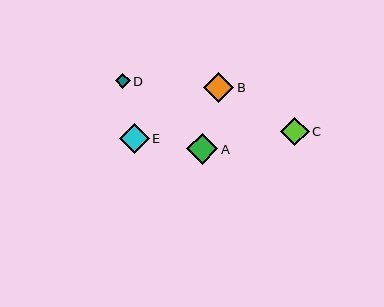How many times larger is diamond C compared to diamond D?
Diamond C is approximately 1.9 times the size of diamond D.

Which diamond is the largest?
Diamond A is the largest with a size of approximately 31 pixels.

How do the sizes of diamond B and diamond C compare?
Diamond B and diamond C are approximately the same size.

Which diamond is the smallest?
Diamond D is the smallest with a size of approximately 15 pixels.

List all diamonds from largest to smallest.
From largest to smallest: A, B, E, C, D.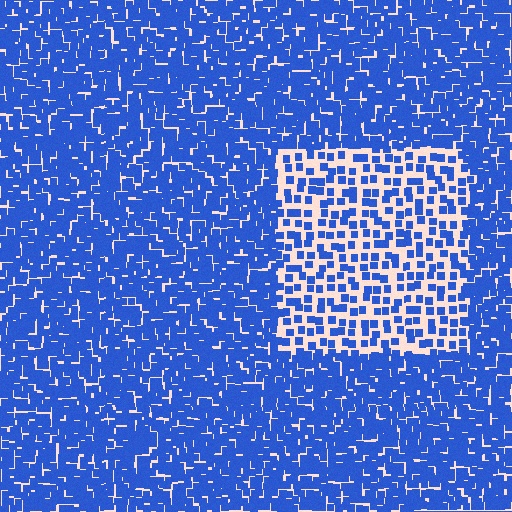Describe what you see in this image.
The image contains small blue elements arranged at two different densities. A rectangle-shaped region is visible where the elements are less densely packed than the surrounding area.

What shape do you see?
I see a rectangle.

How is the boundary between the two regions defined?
The boundary is defined by a change in element density (approximately 2.4x ratio). All elements are the same color, size, and shape.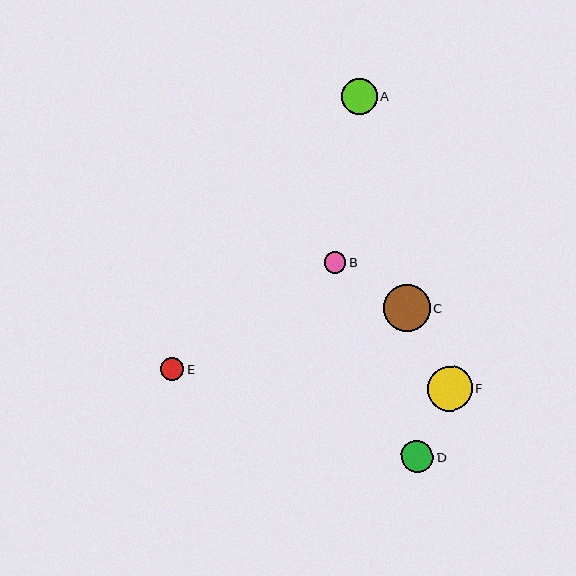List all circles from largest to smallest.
From largest to smallest: C, F, A, D, E, B.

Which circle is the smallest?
Circle B is the smallest with a size of approximately 22 pixels.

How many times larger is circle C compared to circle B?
Circle C is approximately 2.2 times the size of circle B.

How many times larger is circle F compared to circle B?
Circle F is approximately 2.1 times the size of circle B.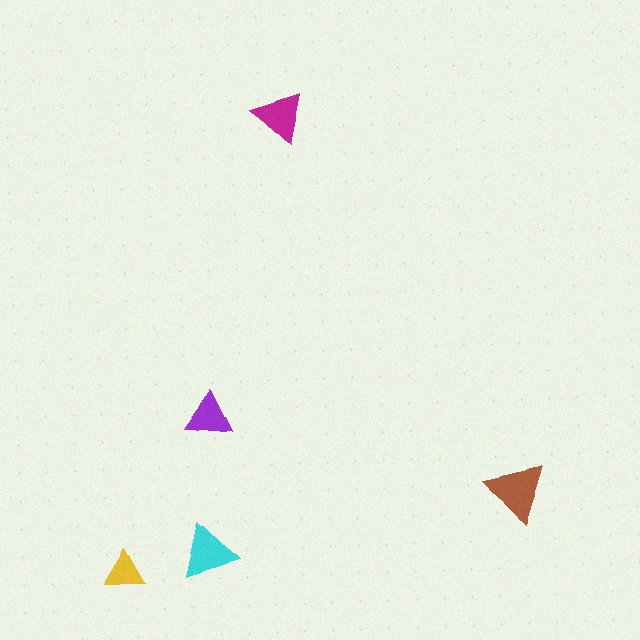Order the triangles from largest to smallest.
the brown one, the cyan one, the magenta one, the purple one, the yellow one.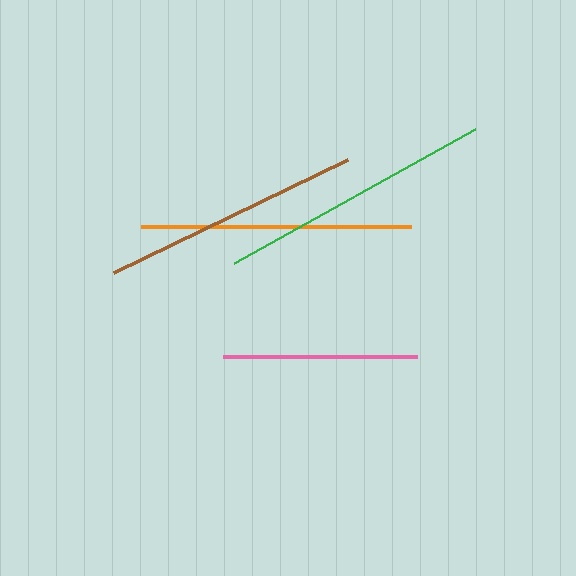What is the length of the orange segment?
The orange segment is approximately 270 pixels long.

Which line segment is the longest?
The green line is the longest at approximately 275 pixels.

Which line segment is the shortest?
The pink line is the shortest at approximately 194 pixels.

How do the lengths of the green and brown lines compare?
The green and brown lines are approximately the same length.